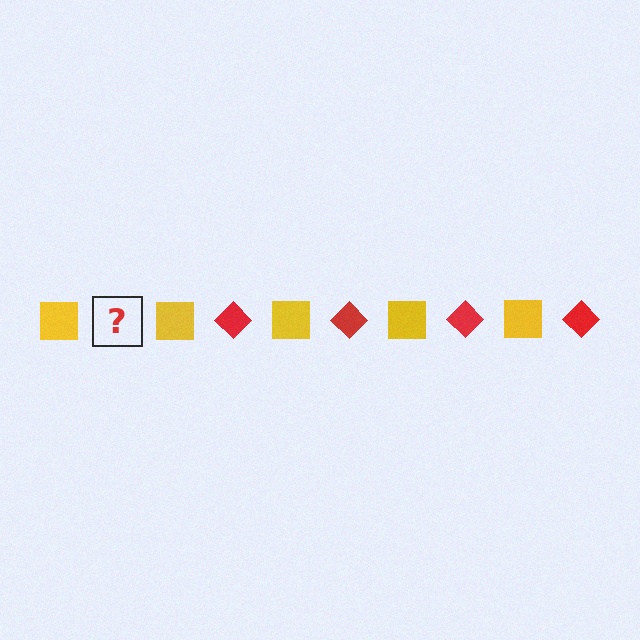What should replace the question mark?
The question mark should be replaced with a red diamond.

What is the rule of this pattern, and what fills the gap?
The rule is that the pattern alternates between yellow square and red diamond. The gap should be filled with a red diamond.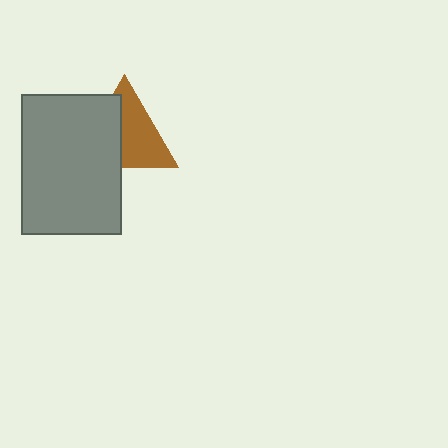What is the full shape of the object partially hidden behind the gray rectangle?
The partially hidden object is a brown triangle.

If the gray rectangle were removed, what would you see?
You would see the complete brown triangle.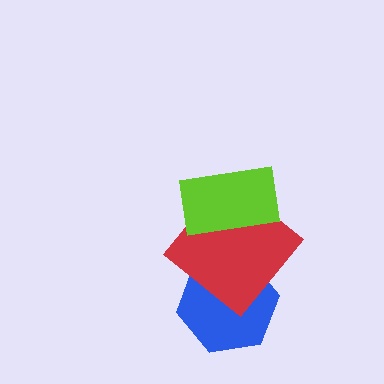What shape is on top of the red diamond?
The lime rectangle is on top of the red diamond.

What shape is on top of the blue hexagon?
The red diamond is on top of the blue hexagon.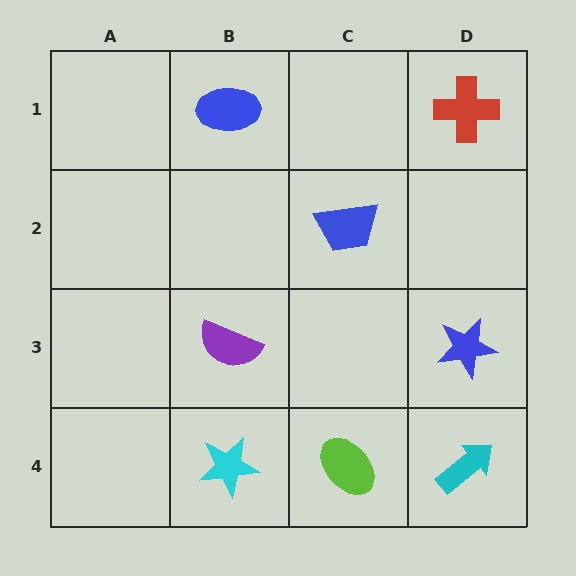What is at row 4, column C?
A lime ellipse.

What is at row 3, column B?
A purple semicircle.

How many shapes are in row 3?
2 shapes.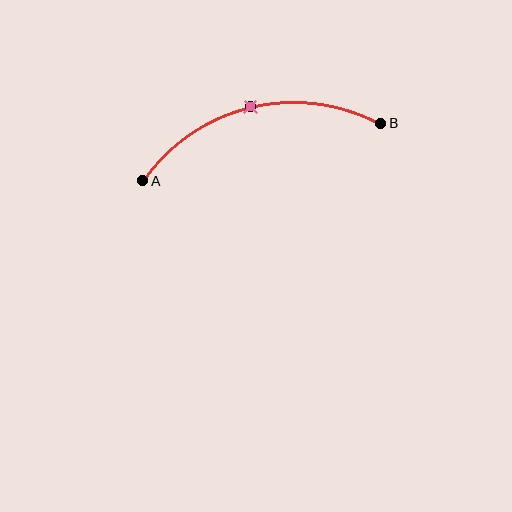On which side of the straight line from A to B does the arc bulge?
The arc bulges above the straight line connecting A and B.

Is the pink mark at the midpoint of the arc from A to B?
Yes. The pink mark lies on the arc at equal arc-length from both A and B — it is the arc midpoint.